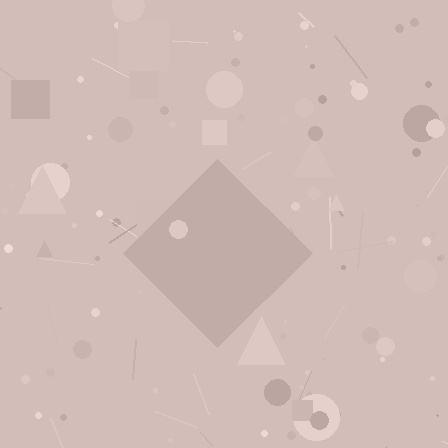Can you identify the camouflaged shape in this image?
The camouflaged shape is a diamond.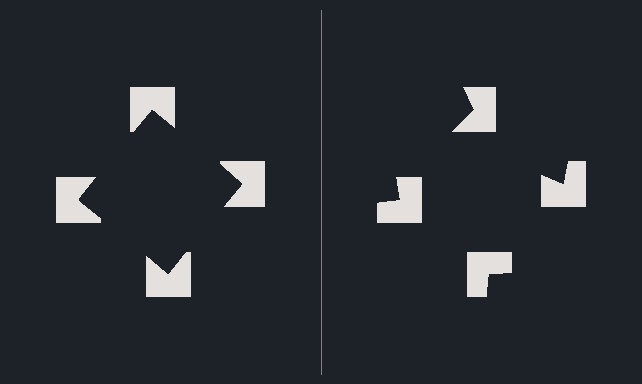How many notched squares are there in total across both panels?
8 — 4 on each side.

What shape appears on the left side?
An illusory square.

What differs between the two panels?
The notched squares are positioned identically on both sides; only the wedge orientations differ. On the left they align to a square; on the right they are misaligned.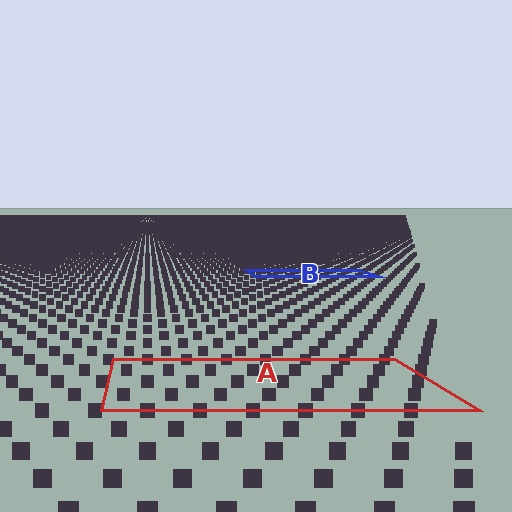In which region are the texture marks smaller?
The texture marks are smaller in region B, because it is farther away.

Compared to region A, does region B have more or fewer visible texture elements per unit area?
Region B has more texture elements per unit area — they are packed more densely because it is farther away.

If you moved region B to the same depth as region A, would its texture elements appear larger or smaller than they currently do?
They would appear larger. At a closer depth, the same texture elements are projected at a bigger on-screen size.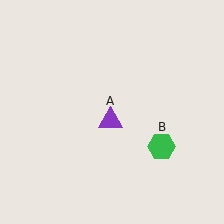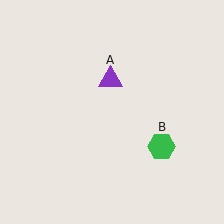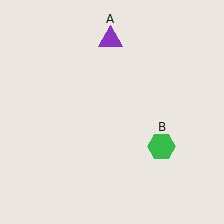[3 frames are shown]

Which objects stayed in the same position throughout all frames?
Green hexagon (object B) remained stationary.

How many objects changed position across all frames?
1 object changed position: purple triangle (object A).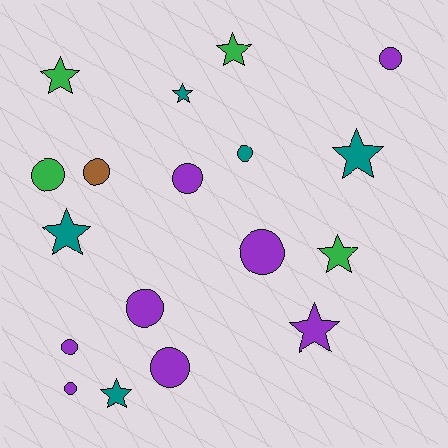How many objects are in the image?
There are 18 objects.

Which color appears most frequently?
Purple, with 8 objects.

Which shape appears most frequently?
Circle, with 10 objects.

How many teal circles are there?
There is 1 teal circle.